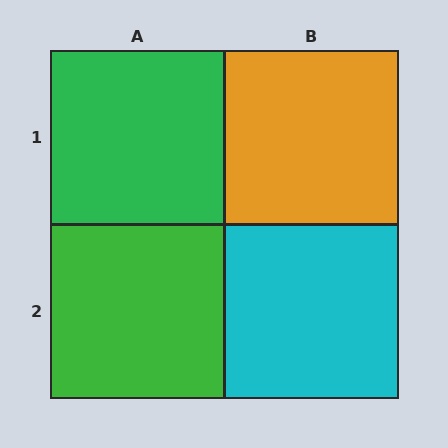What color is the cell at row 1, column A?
Green.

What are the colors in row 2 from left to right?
Green, cyan.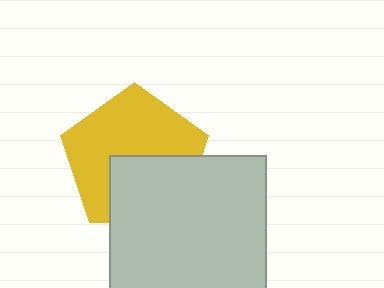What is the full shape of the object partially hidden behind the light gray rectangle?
The partially hidden object is a yellow pentagon.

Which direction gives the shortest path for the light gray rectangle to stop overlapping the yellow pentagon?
Moving down gives the shortest separation.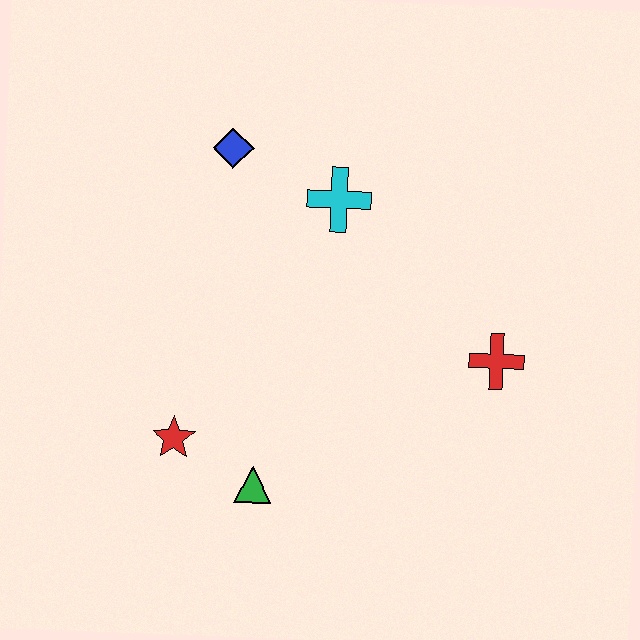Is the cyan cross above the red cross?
Yes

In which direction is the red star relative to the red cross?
The red star is to the left of the red cross.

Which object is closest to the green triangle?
The red star is closest to the green triangle.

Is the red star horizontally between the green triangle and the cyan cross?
No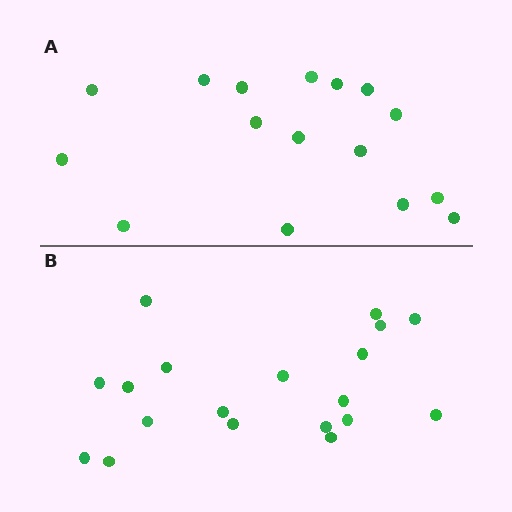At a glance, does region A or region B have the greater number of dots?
Region B (the bottom region) has more dots.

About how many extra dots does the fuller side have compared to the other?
Region B has just a few more — roughly 2 or 3 more dots than region A.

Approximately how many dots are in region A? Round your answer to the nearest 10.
About 20 dots. (The exact count is 16, which rounds to 20.)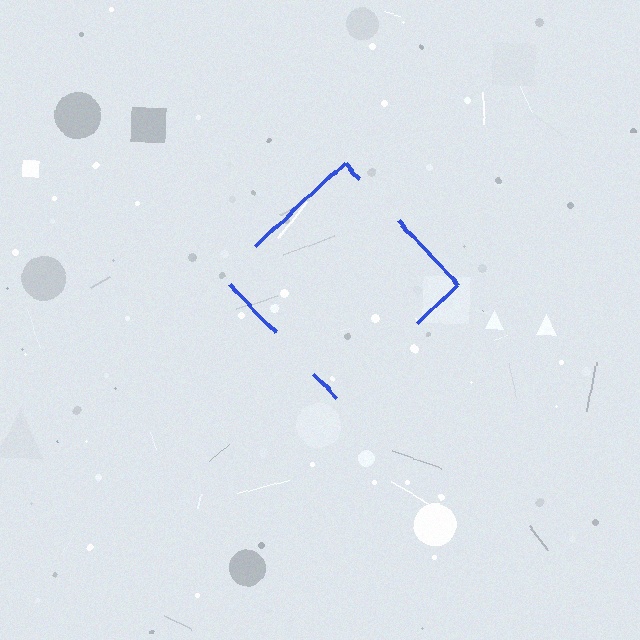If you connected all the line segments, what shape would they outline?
They would outline a diamond.